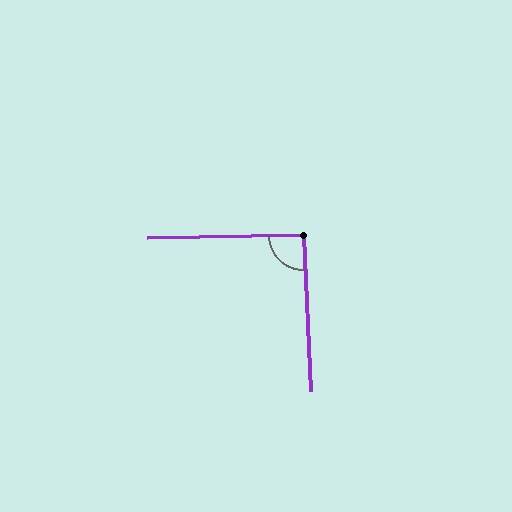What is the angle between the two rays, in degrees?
Approximately 91 degrees.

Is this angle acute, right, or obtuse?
It is approximately a right angle.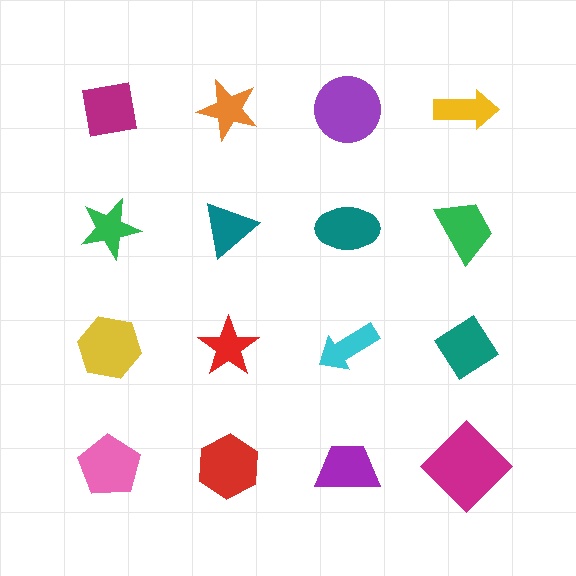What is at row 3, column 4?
A teal diamond.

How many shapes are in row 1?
4 shapes.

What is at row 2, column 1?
A green star.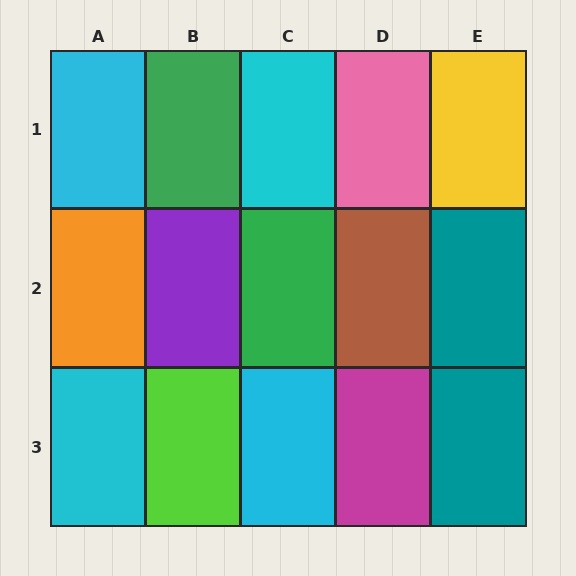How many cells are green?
2 cells are green.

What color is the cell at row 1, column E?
Yellow.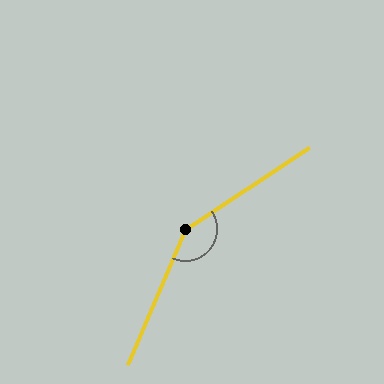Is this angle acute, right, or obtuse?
It is obtuse.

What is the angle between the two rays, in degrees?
Approximately 147 degrees.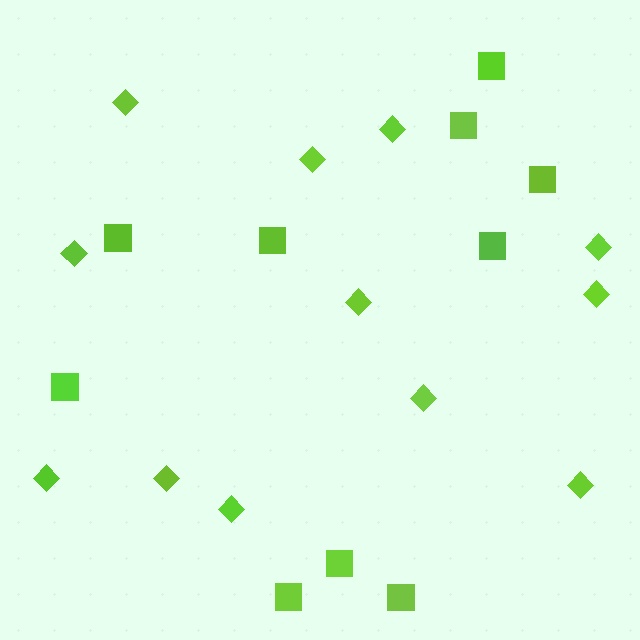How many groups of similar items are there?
There are 2 groups: one group of diamonds (12) and one group of squares (10).